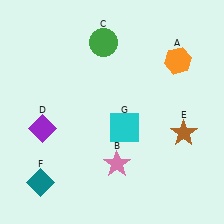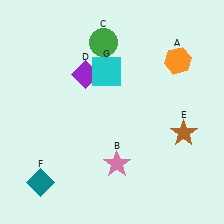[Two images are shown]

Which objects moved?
The objects that moved are: the purple diamond (D), the cyan square (G).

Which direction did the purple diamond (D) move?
The purple diamond (D) moved up.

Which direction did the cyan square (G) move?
The cyan square (G) moved up.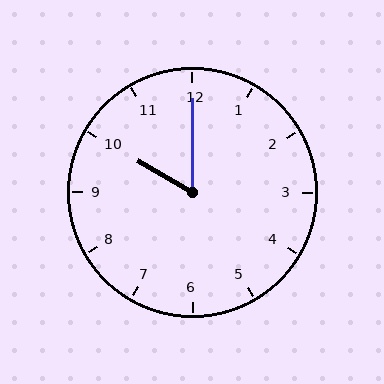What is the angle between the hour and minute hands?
Approximately 60 degrees.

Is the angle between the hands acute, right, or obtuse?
It is acute.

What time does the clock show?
10:00.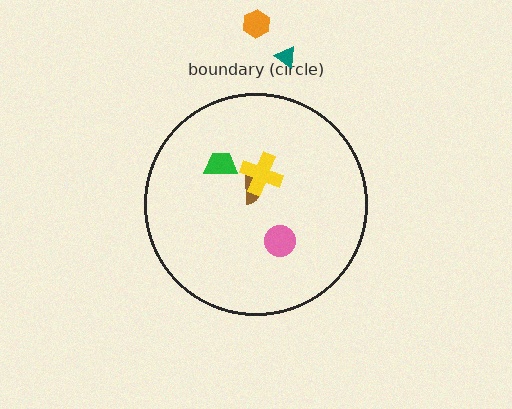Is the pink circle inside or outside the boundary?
Inside.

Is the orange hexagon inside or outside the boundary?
Outside.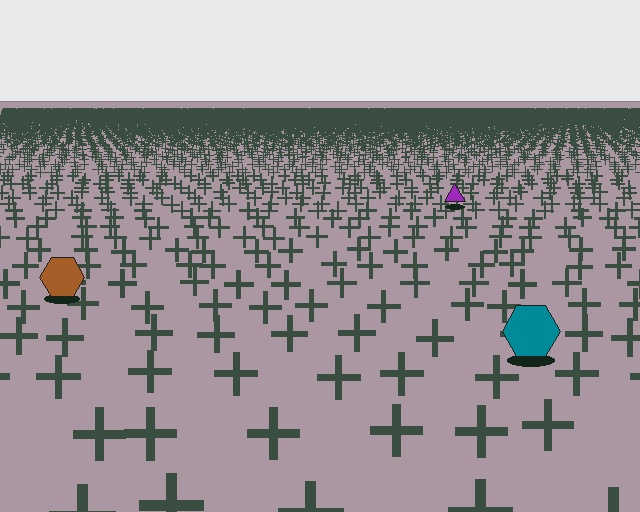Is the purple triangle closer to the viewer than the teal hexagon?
No. The teal hexagon is closer — you can tell from the texture gradient: the ground texture is coarser near it.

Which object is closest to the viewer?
The teal hexagon is closest. The texture marks near it are larger and more spread out.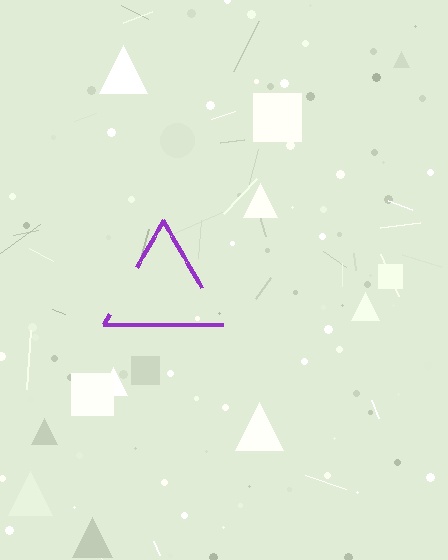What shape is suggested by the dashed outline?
The dashed outline suggests a triangle.